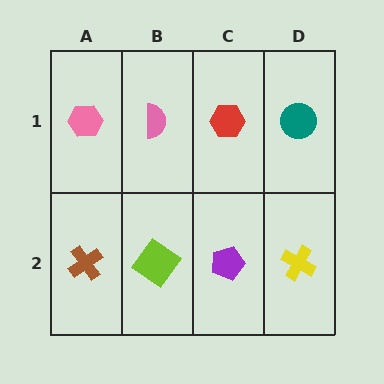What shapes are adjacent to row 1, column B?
A lime diamond (row 2, column B), a pink hexagon (row 1, column A), a red hexagon (row 1, column C).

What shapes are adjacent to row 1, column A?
A brown cross (row 2, column A), a pink semicircle (row 1, column B).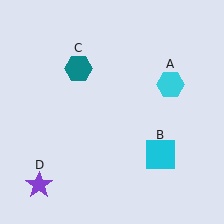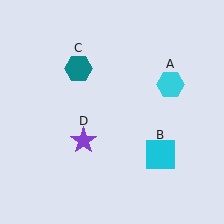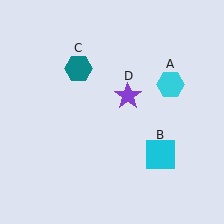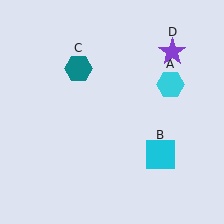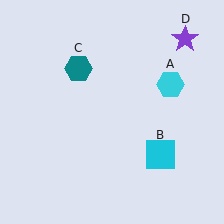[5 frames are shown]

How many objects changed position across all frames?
1 object changed position: purple star (object D).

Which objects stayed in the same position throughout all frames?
Cyan hexagon (object A) and cyan square (object B) and teal hexagon (object C) remained stationary.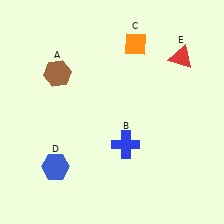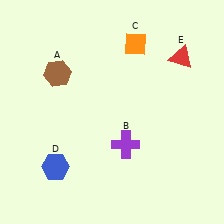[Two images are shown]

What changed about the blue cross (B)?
In Image 1, B is blue. In Image 2, it changed to purple.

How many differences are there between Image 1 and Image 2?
There is 1 difference between the two images.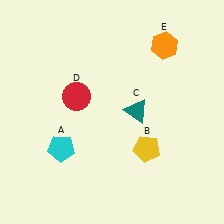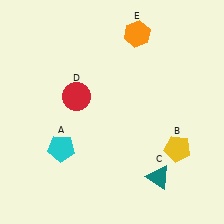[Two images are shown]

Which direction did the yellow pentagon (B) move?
The yellow pentagon (B) moved right.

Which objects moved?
The objects that moved are: the yellow pentagon (B), the teal triangle (C), the orange hexagon (E).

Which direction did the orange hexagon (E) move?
The orange hexagon (E) moved left.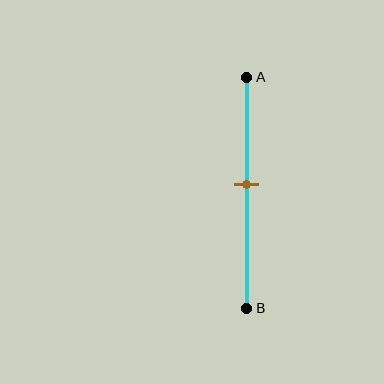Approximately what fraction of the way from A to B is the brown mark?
The brown mark is approximately 45% of the way from A to B.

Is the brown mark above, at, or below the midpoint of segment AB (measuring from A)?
The brown mark is above the midpoint of segment AB.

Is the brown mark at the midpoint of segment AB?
No, the mark is at about 45% from A, not at the 50% midpoint.